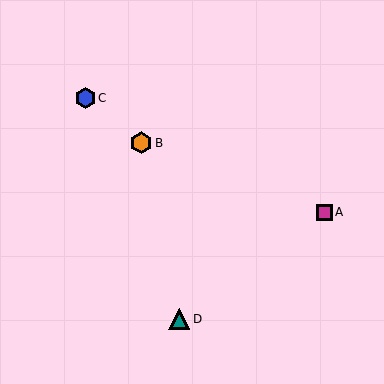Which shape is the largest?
The orange hexagon (labeled B) is the largest.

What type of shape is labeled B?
Shape B is an orange hexagon.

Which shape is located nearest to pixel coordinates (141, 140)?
The orange hexagon (labeled B) at (141, 143) is nearest to that location.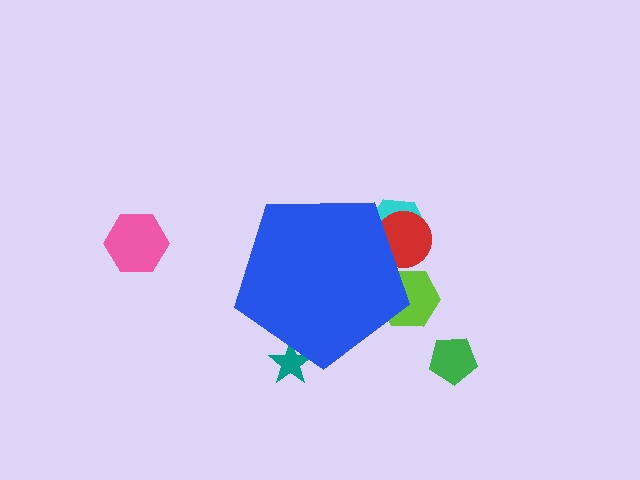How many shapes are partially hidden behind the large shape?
4 shapes are partially hidden.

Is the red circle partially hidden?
Yes, the red circle is partially hidden behind the blue pentagon.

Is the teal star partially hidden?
Yes, the teal star is partially hidden behind the blue pentagon.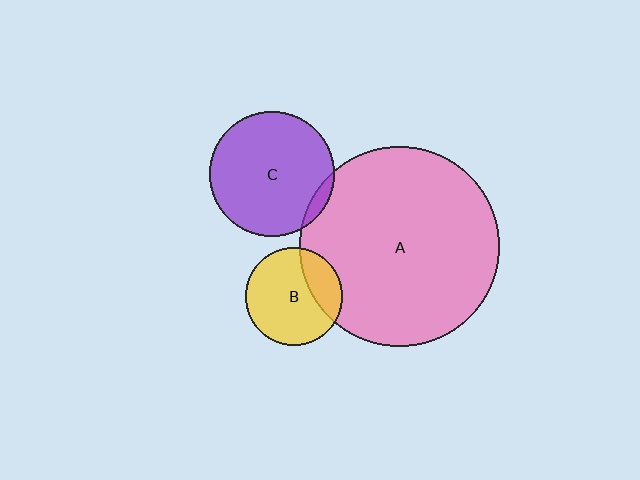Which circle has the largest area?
Circle A (pink).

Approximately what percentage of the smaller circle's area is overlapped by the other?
Approximately 5%.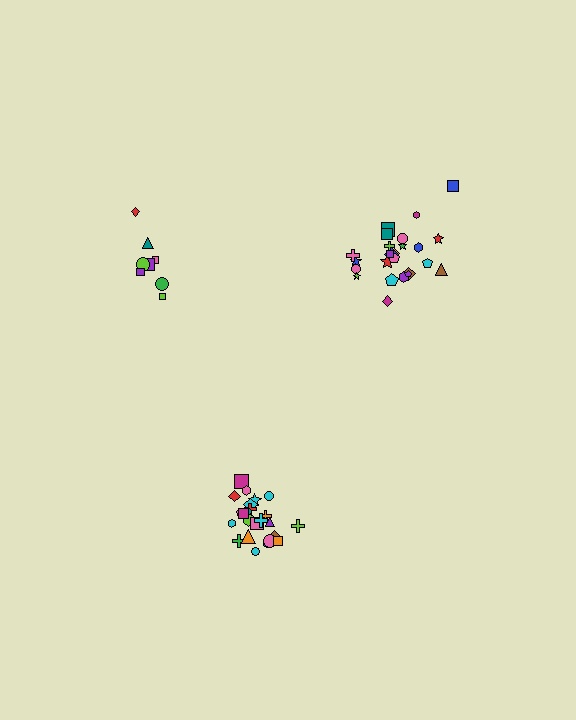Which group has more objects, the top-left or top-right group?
The top-right group.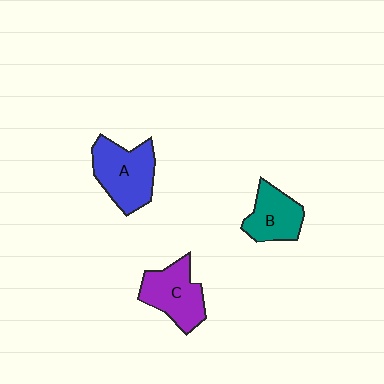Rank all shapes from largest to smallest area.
From largest to smallest: A (blue), C (purple), B (teal).